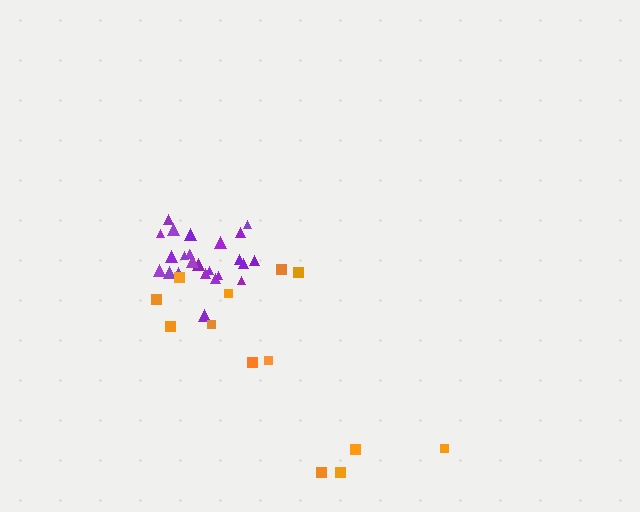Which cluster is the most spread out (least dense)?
Orange.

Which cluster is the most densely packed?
Purple.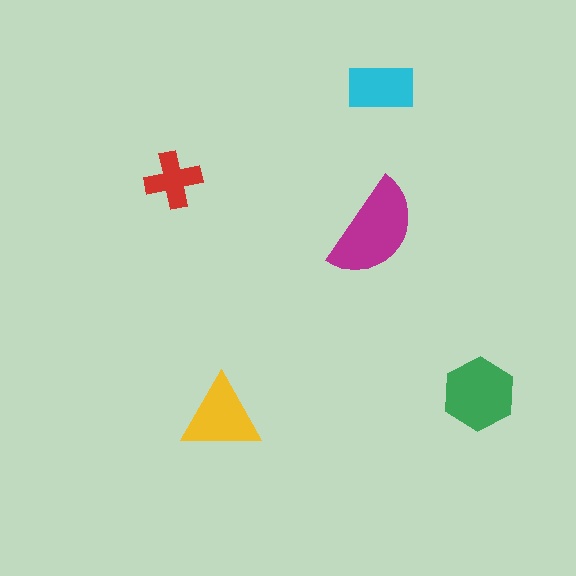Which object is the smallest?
The red cross.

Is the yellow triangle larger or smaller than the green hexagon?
Smaller.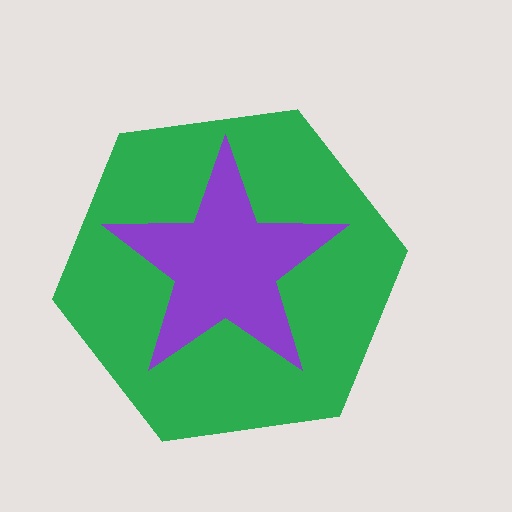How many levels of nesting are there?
2.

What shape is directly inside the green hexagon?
The purple star.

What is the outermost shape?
The green hexagon.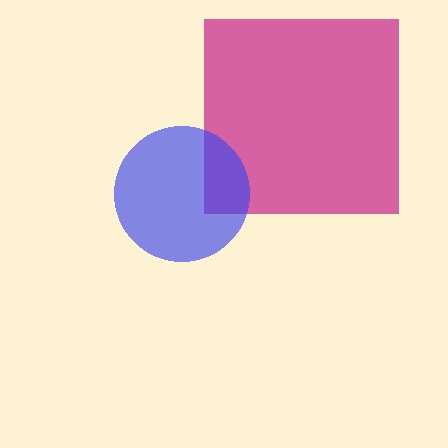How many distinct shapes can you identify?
There are 2 distinct shapes: a magenta square, a blue circle.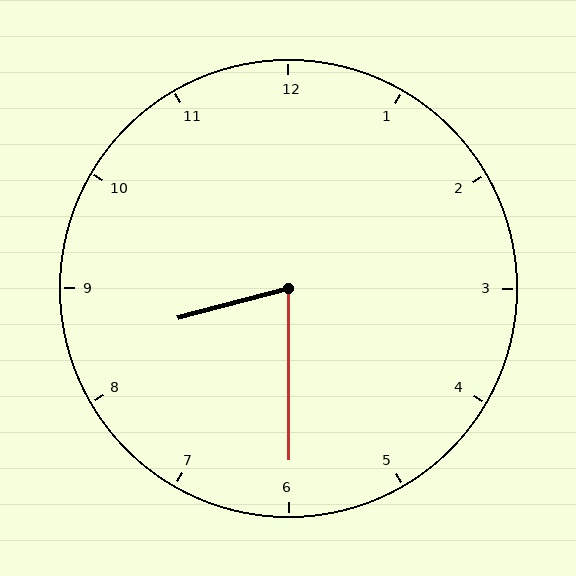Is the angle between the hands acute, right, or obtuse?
It is acute.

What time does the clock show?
8:30.